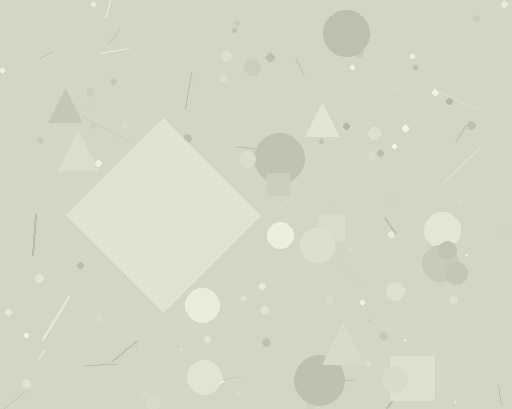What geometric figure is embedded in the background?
A diamond is embedded in the background.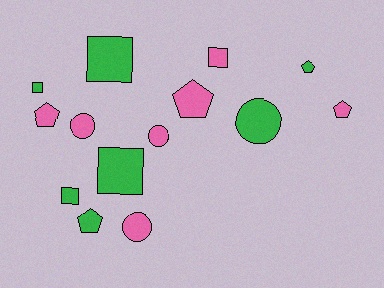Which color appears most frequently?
Pink, with 7 objects.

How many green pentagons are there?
There are 2 green pentagons.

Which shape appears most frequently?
Pentagon, with 5 objects.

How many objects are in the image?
There are 14 objects.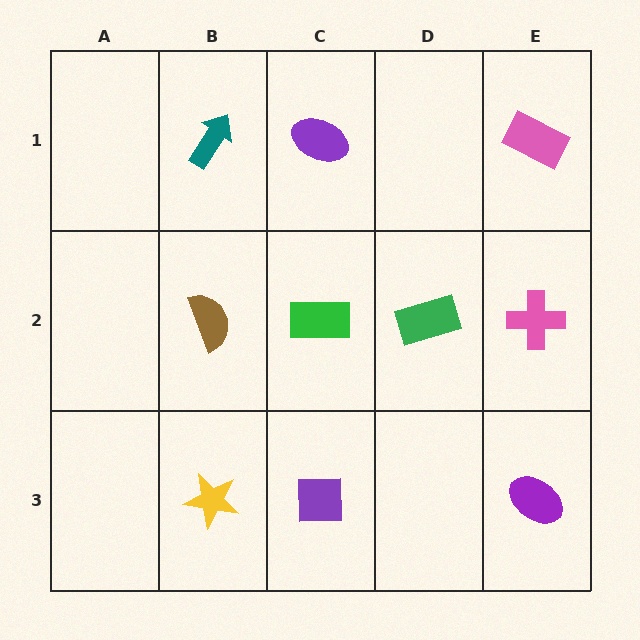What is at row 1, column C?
A purple ellipse.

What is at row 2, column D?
A green rectangle.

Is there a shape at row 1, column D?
No, that cell is empty.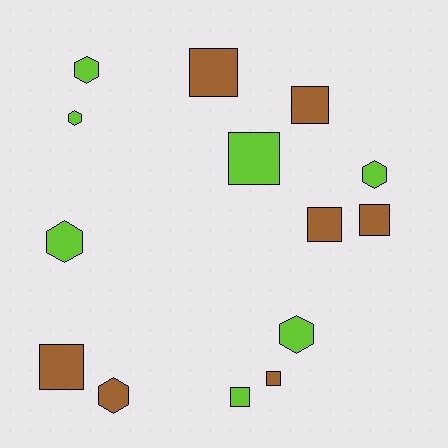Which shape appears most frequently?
Square, with 8 objects.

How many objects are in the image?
There are 14 objects.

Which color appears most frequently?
Brown, with 7 objects.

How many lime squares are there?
There are 2 lime squares.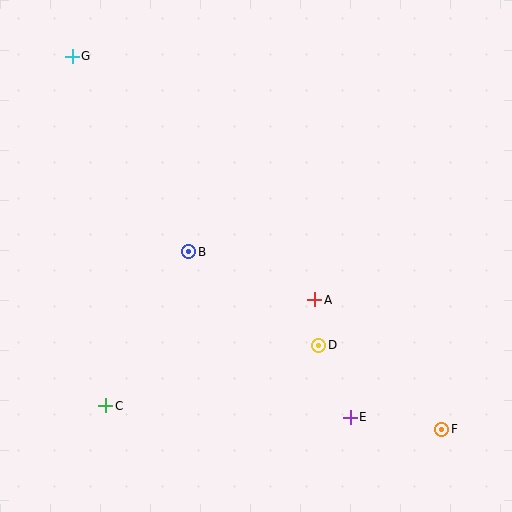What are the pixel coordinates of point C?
Point C is at (106, 406).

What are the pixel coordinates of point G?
Point G is at (72, 56).